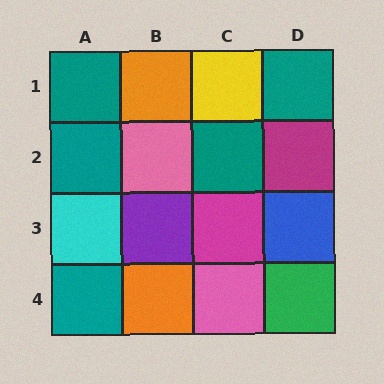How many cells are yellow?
1 cell is yellow.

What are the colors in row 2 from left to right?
Teal, pink, teal, magenta.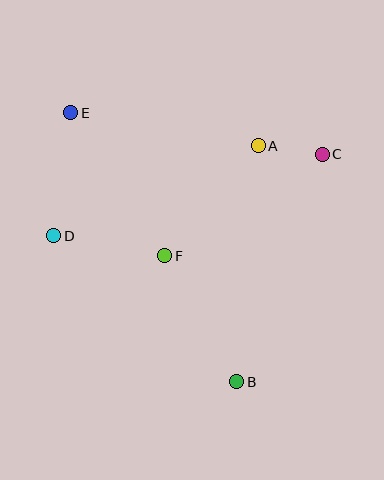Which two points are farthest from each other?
Points B and E are farthest from each other.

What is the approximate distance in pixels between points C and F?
The distance between C and F is approximately 187 pixels.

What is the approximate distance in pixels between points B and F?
The distance between B and F is approximately 145 pixels.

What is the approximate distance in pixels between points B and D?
The distance between B and D is approximately 234 pixels.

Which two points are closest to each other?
Points A and C are closest to each other.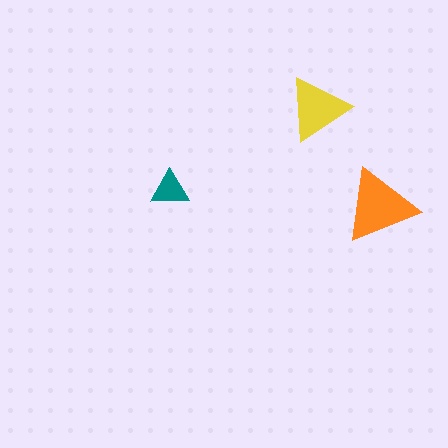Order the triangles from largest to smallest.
the orange one, the yellow one, the teal one.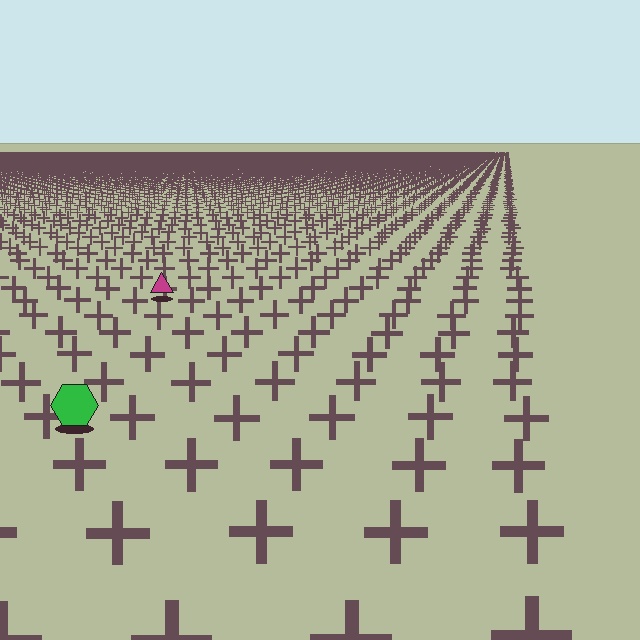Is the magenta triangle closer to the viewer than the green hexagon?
No. The green hexagon is closer — you can tell from the texture gradient: the ground texture is coarser near it.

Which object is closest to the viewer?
The green hexagon is closest. The texture marks near it are larger and more spread out.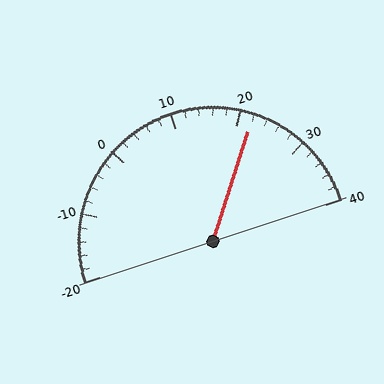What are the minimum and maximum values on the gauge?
The gauge ranges from -20 to 40.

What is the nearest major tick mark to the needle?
The nearest major tick mark is 20.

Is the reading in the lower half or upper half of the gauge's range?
The reading is in the upper half of the range (-20 to 40).